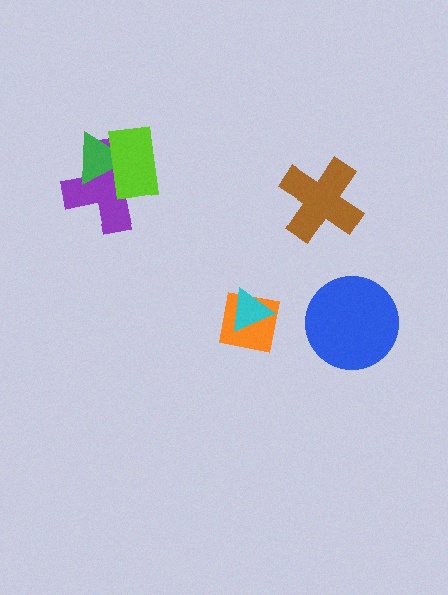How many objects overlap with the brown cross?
0 objects overlap with the brown cross.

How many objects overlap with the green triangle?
2 objects overlap with the green triangle.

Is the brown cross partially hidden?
No, no other shape covers it.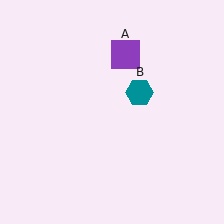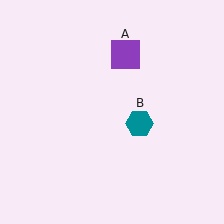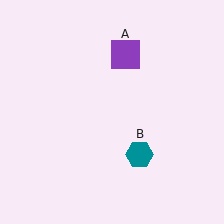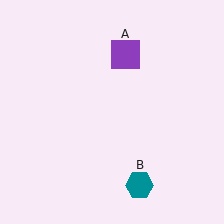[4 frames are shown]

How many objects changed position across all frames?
1 object changed position: teal hexagon (object B).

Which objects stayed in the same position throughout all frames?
Purple square (object A) remained stationary.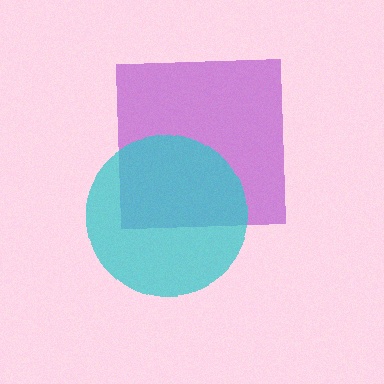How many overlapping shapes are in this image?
There are 2 overlapping shapes in the image.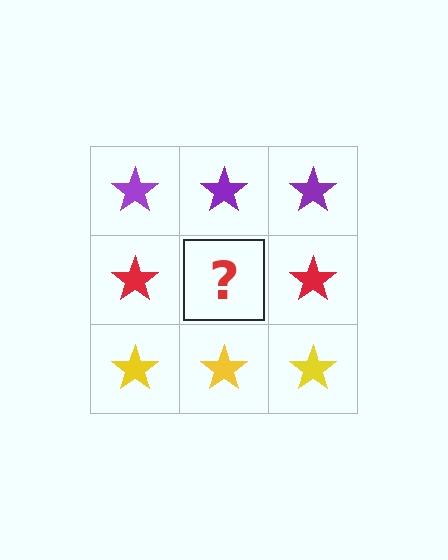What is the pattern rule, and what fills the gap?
The rule is that each row has a consistent color. The gap should be filled with a red star.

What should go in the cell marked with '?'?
The missing cell should contain a red star.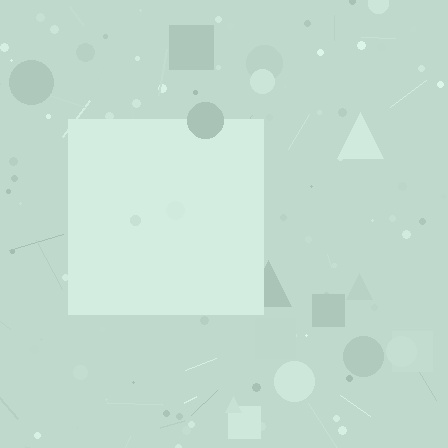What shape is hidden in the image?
A square is hidden in the image.